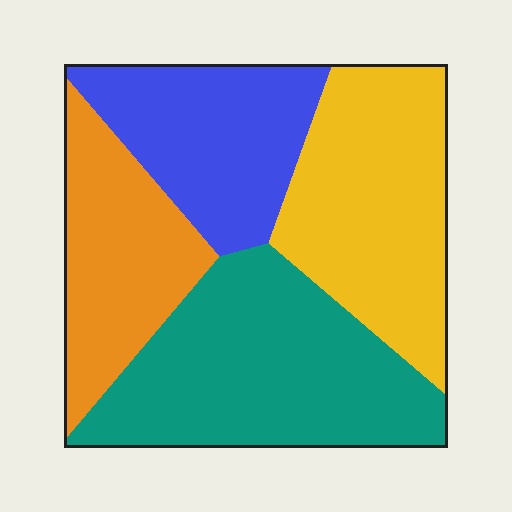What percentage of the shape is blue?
Blue takes up about one fifth (1/5) of the shape.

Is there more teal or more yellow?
Teal.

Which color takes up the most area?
Teal, at roughly 35%.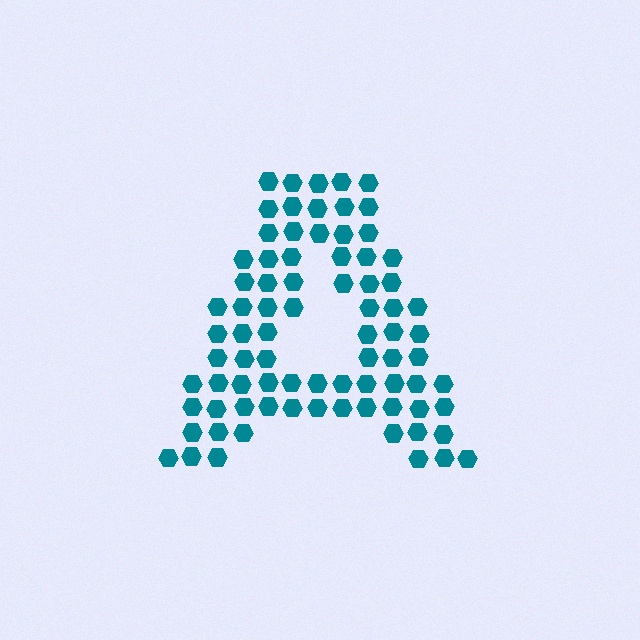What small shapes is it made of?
It is made of small hexagons.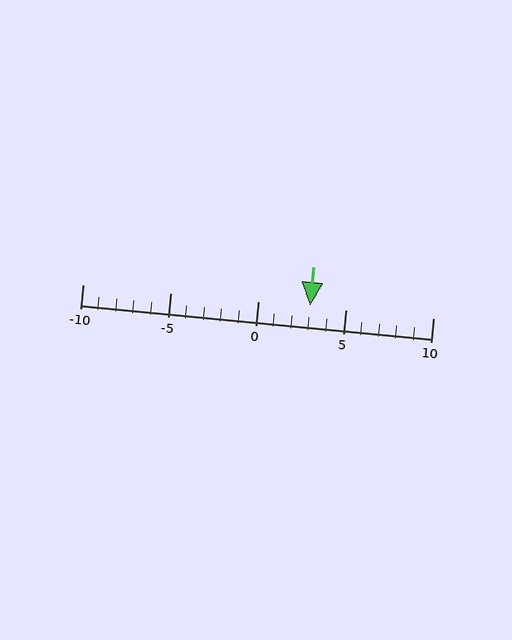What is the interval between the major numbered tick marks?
The major tick marks are spaced 5 units apart.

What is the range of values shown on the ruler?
The ruler shows values from -10 to 10.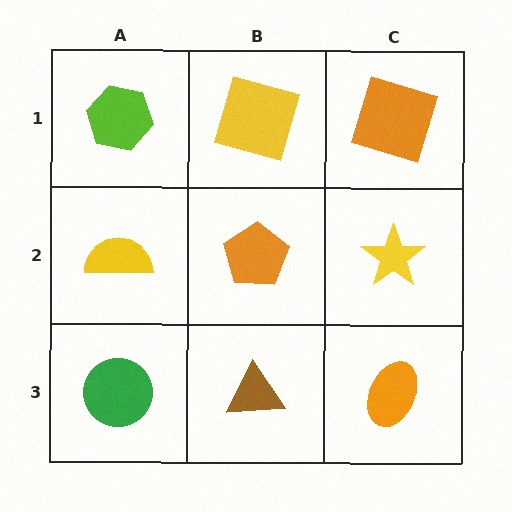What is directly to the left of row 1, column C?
A yellow square.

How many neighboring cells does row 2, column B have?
4.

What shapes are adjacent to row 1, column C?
A yellow star (row 2, column C), a yellow square (row 1, column B).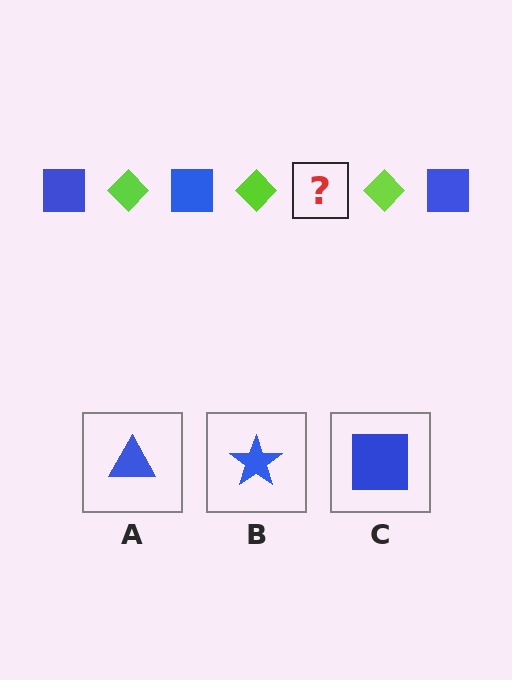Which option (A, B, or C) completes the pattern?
C.